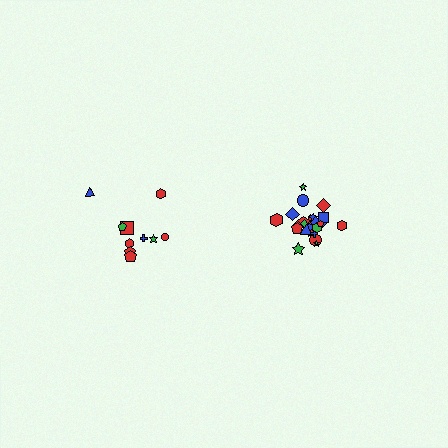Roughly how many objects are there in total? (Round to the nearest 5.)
Roughly 35 objects in total.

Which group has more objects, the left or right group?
The right group.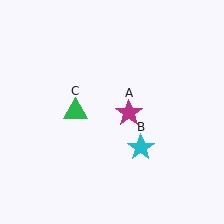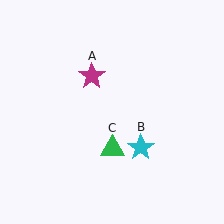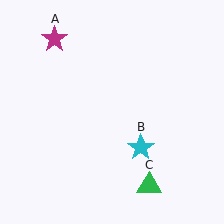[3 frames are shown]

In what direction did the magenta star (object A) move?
The magenta star (object A) moved up and to the left.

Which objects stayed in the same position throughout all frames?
Cyan star (object B) remained stationary.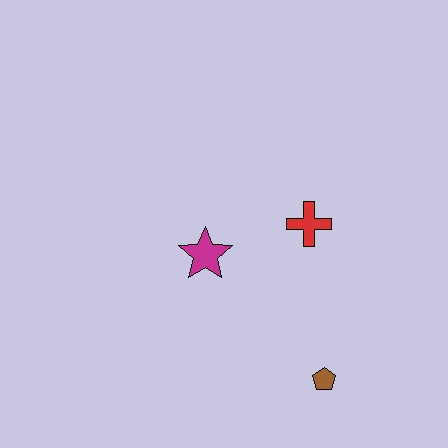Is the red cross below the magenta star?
No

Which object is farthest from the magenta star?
The brown pentagon is farthest from the magenta star.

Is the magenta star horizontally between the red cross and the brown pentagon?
No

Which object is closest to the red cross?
The magenta star is closest to the red cross.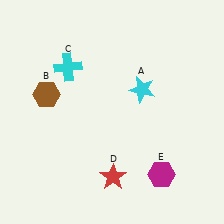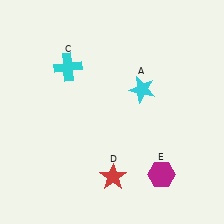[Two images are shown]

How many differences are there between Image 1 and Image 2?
There is 1 difference between the two images.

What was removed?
The brown hexagon (B) was removed in Image 2.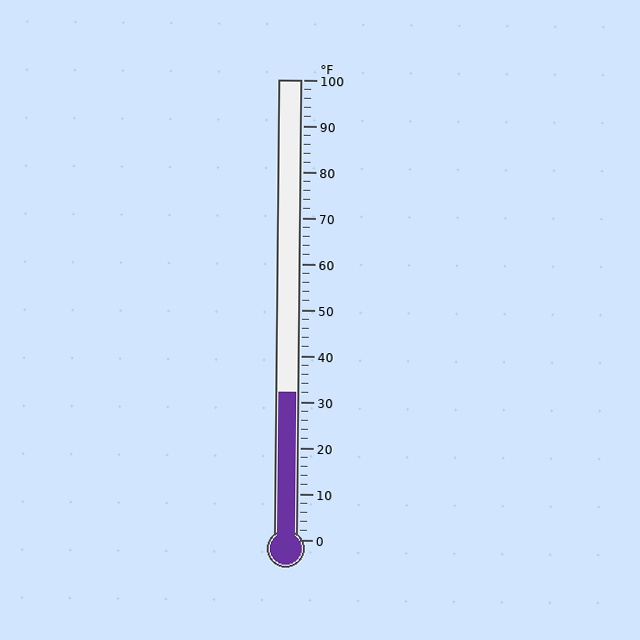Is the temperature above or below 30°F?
The temperature is above 30°F.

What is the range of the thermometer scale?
The thermometer scale ranges from 0°F to 100°F.